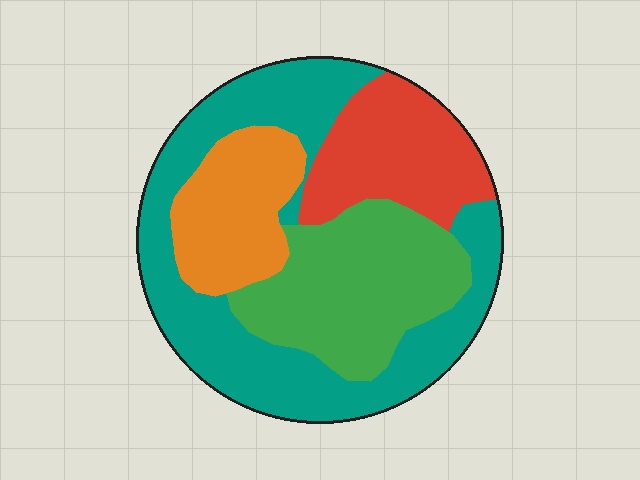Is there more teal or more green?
Teal.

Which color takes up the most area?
Teal, at roughly 40%.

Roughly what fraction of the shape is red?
Red takes up about one sixth (1/6) of the shape.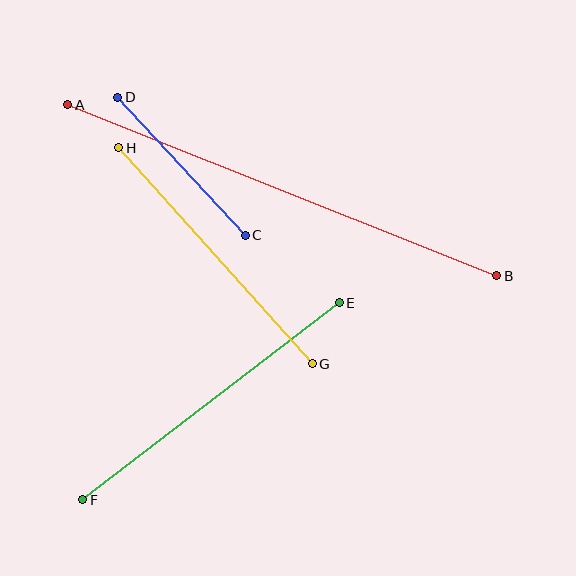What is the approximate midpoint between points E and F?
The midpoint is at approximately (211, 401) pixels.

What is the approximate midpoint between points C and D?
The midpoint is at approximately (181, 166) pixels.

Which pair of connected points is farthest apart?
Points A and B are farthest apart.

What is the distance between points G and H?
The distance is approximately 290 pixels.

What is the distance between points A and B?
The distance is approximately 462 pixels.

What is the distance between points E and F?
The distance is approximately 323 pixels.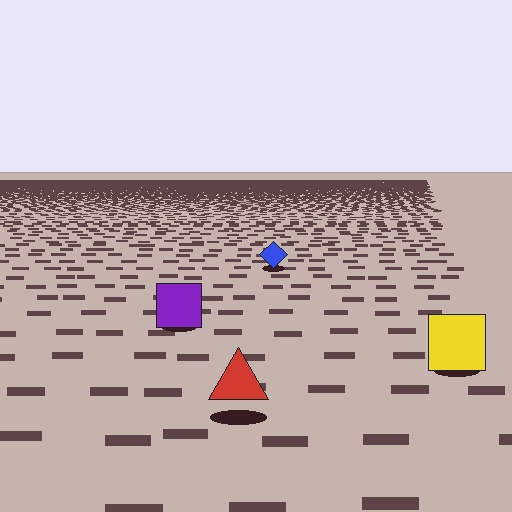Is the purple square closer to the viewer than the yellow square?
No. The yellow square is closer — you can tell from the texture gradient: the ground texture is coarser near it.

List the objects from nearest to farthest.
From nearest to farthest: the red triangle, the yellow square, the purple square, the blue diamond.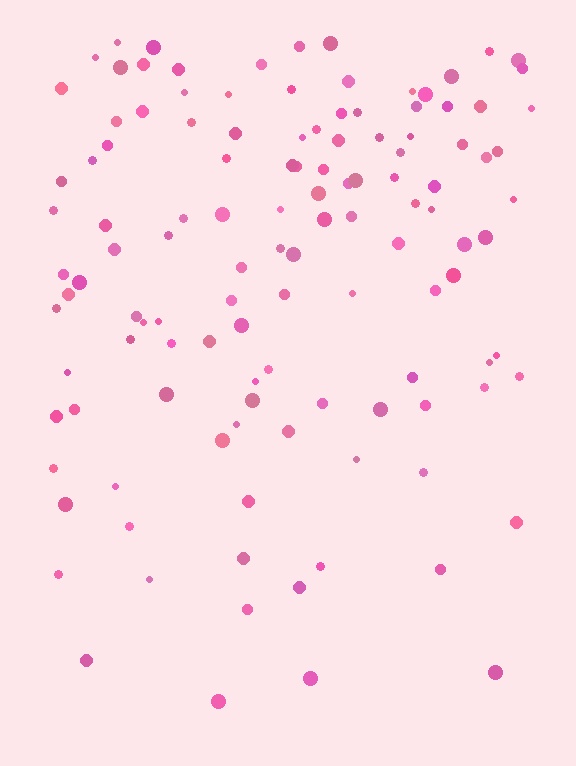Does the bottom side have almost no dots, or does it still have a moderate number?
Still a moderate number, just noticeably fewer than the top.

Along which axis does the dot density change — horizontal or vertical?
Vertical.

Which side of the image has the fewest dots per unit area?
The bottom.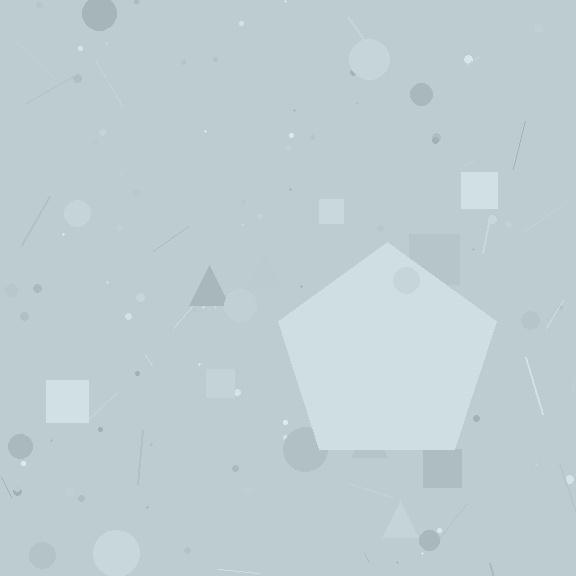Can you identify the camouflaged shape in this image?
The camouflaged shape is a pentagon.